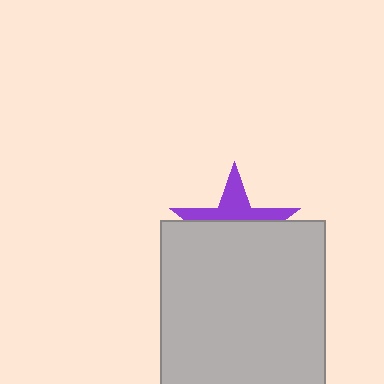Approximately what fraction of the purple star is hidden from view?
Roughly 62% of the purple star is hidden behind the light gray square.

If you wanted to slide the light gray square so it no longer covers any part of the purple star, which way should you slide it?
Slide it down — that is the most direct way to separate the two shapes.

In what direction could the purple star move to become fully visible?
The purple star could move up. That would shift it out from behind the light gray square entirely.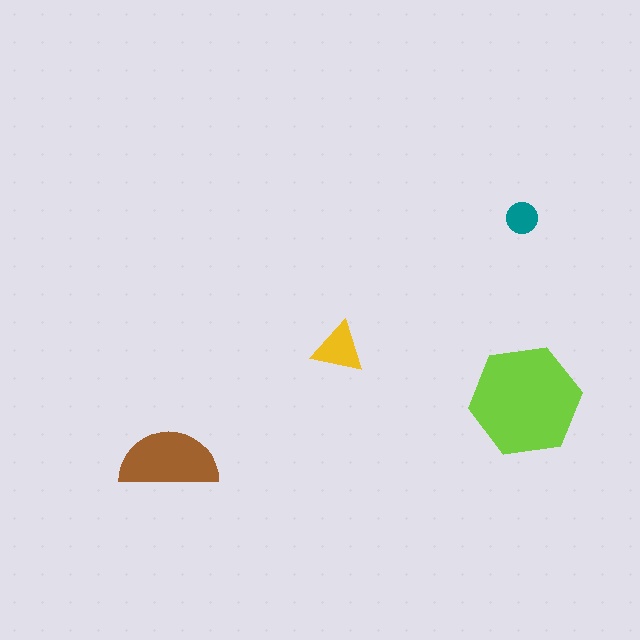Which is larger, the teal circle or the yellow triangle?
The yellow triangle.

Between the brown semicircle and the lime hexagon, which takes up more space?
The lime hexagon.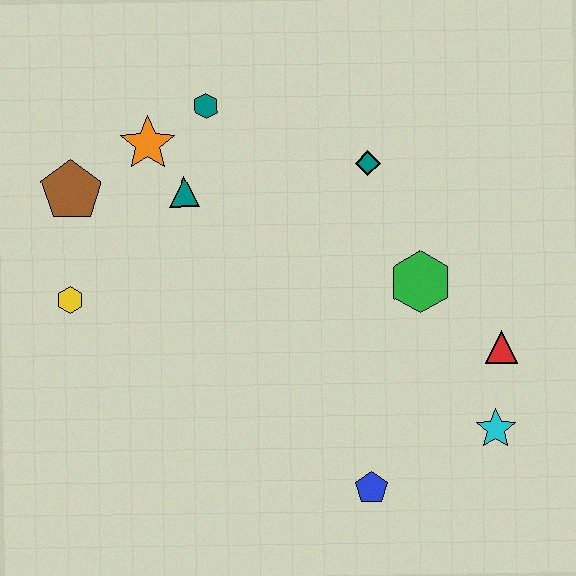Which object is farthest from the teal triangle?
The cyan star is farthest from the teal triangle.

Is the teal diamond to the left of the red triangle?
Yes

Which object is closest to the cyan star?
The red triangle is closest to the cyan star.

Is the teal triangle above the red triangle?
Yes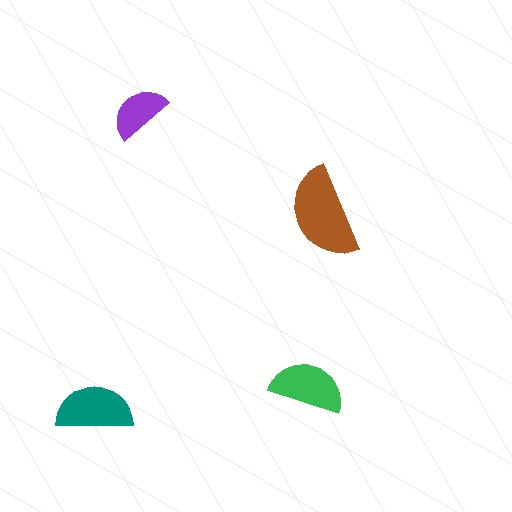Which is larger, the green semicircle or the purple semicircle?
The green one.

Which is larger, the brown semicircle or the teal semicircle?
The brown one.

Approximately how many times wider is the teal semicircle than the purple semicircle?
About 1.5 times wider.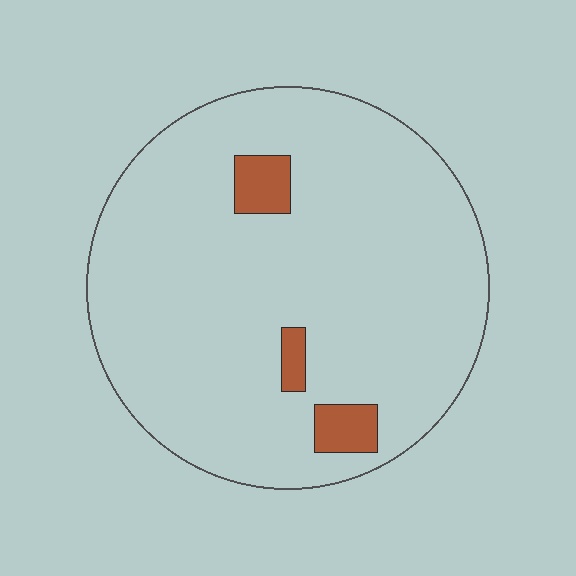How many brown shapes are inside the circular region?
3.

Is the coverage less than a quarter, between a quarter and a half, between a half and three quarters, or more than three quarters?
Less than a quarter.